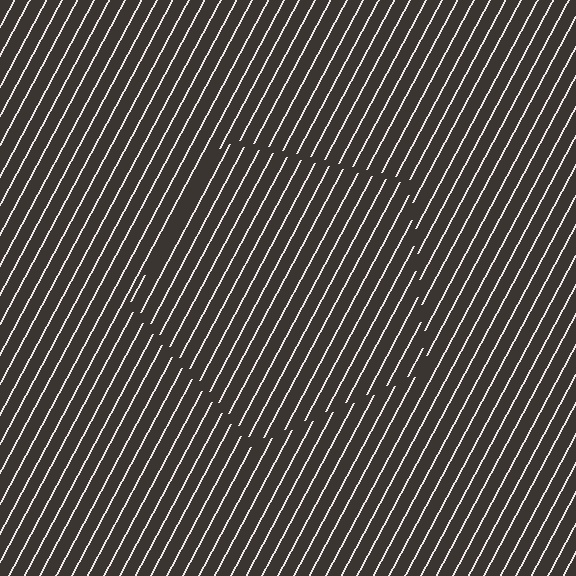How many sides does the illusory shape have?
5 sides — the line-ends trace a pentagon.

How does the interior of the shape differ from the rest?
The interior of the shape contains the same grating, shifted by half a period — the contour is defined by the phase discontinuity where line-ends from the inner and outer gratings abut.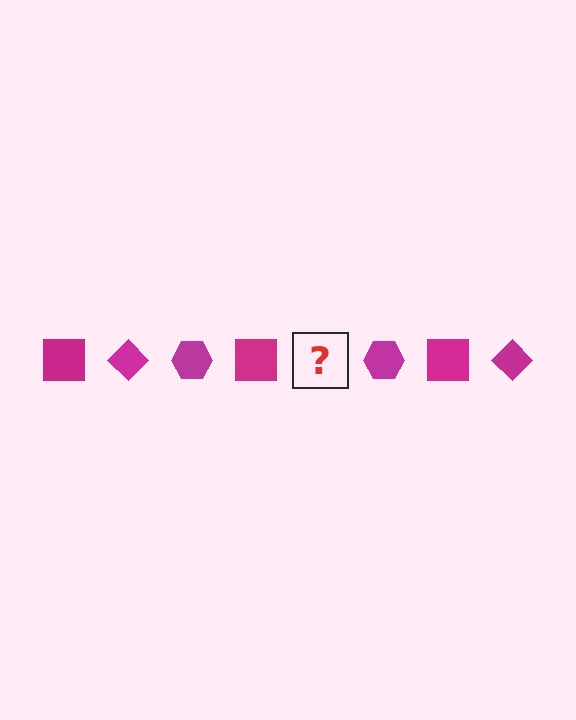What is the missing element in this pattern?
The missing element is a magenta diamond.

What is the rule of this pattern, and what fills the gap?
The rule is that the pattern cycles through square, diamond, hexagon shapes in magenta. The gap should be filled with a magenta diamond.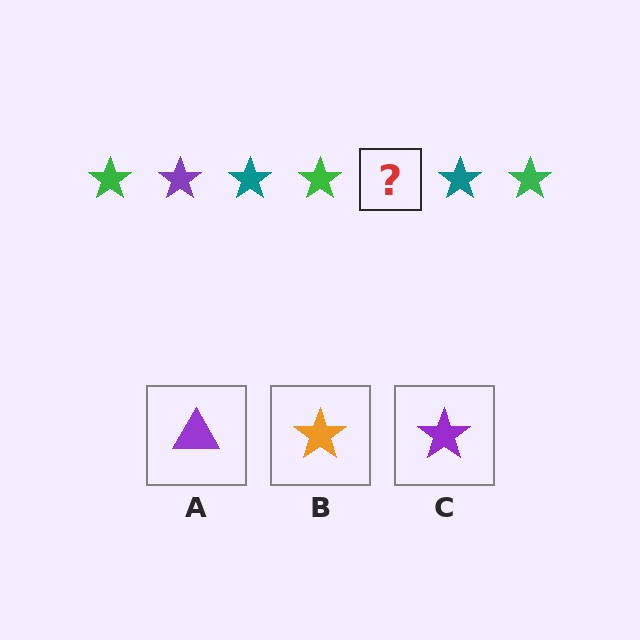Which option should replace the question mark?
Option C.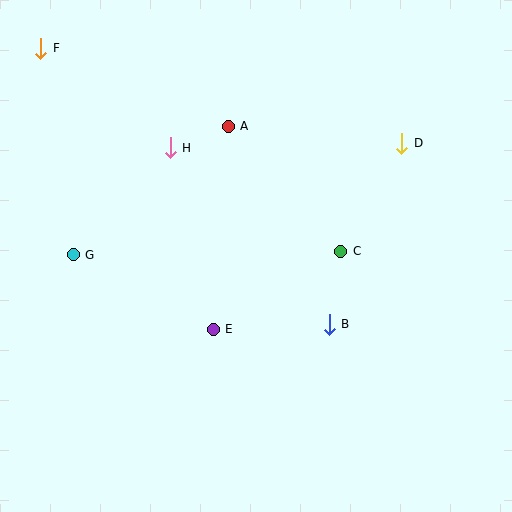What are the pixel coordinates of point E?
Point E is at (213, 329).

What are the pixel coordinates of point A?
Point A is at (228, 126).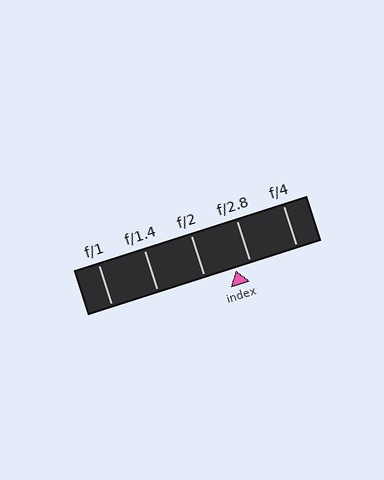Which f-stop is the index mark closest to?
The index mark is closest to f/2.8.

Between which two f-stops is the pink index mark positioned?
The index mark is between f/2 and f/2.8.